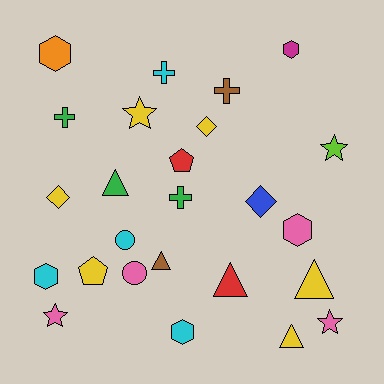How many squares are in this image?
There are no squares.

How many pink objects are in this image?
There are 4 pink objects.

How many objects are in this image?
There are 25 objects.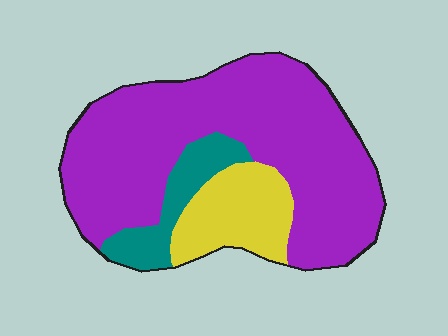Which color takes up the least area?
Teal, at roughly 10%.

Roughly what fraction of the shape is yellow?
Yellow takes up about one sixth (1/6) of the shape.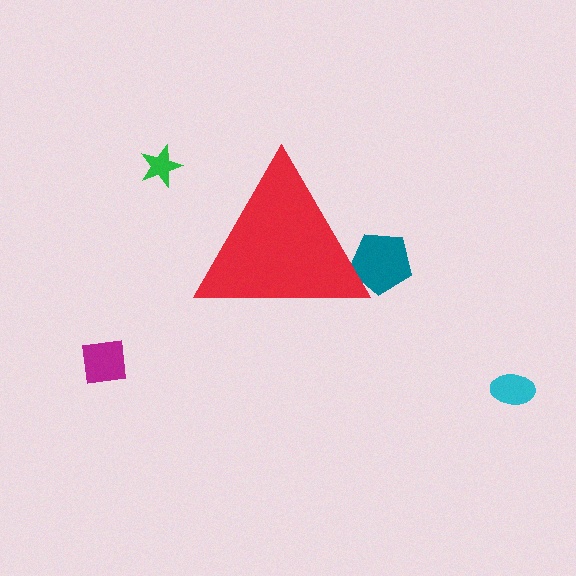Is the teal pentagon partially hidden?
Yes, the teal pentagon is partially hidden behind the red triangle.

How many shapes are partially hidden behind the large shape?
1 shape is partially hidden.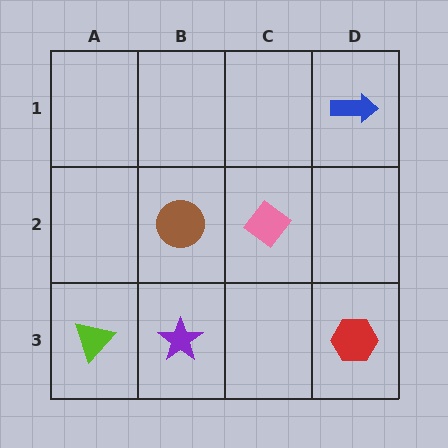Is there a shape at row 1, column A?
No, that cell is empty.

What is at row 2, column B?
A brown circle.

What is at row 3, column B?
A purple star.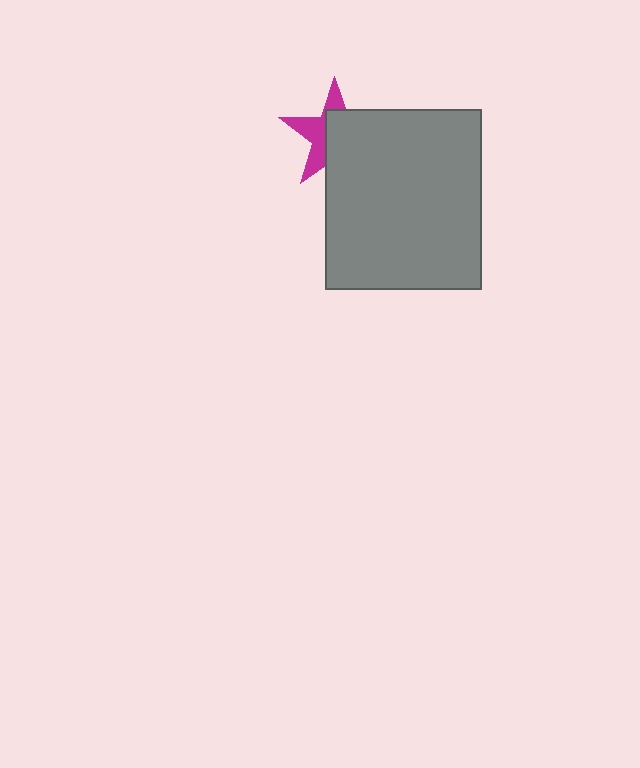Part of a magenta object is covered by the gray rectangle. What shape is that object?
It is a star.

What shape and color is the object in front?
The object in front is a gray rectangle.